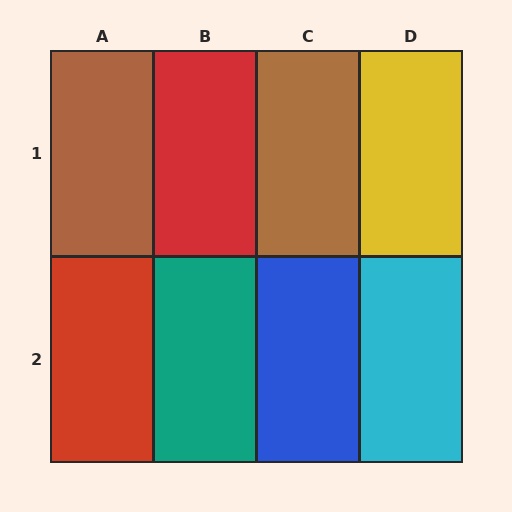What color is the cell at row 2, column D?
Cyan.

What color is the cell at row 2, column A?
Red.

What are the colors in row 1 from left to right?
Brown, red, brown, yellow.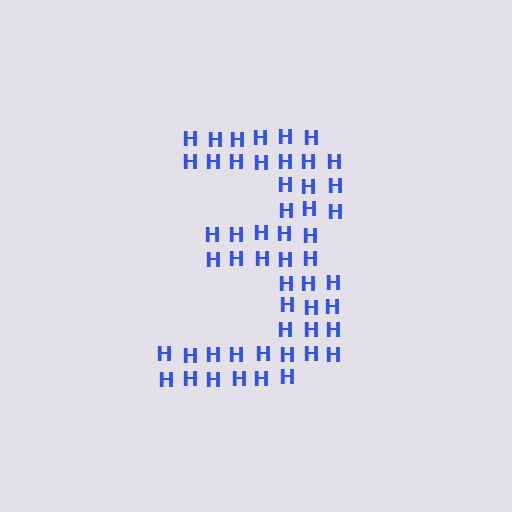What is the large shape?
The large shape is the digit 3.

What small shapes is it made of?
It is made of small letter H's.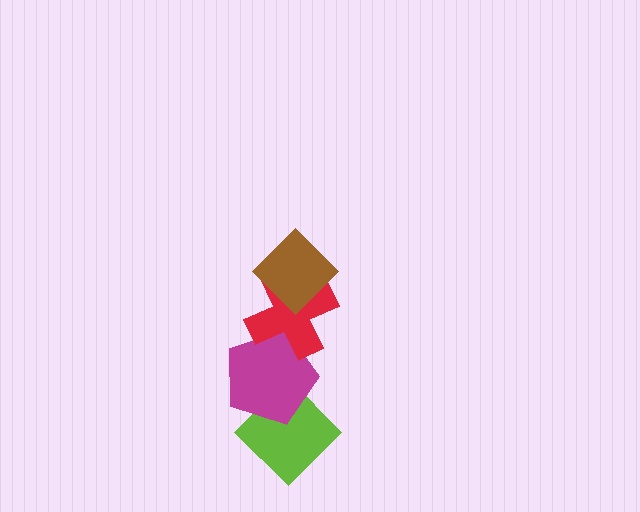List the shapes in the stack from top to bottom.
From top to bottom: the brown diamond, the red cross, the magenta pentagon, the lime diamond.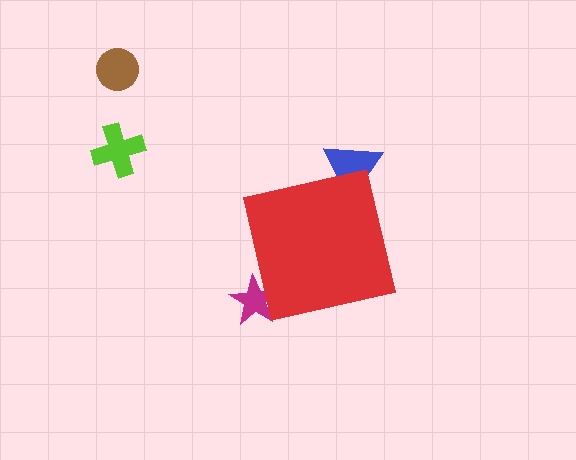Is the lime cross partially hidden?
No, the lime cross is fully visible.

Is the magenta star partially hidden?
Yes, the magenta star is partially hidden behind the red square.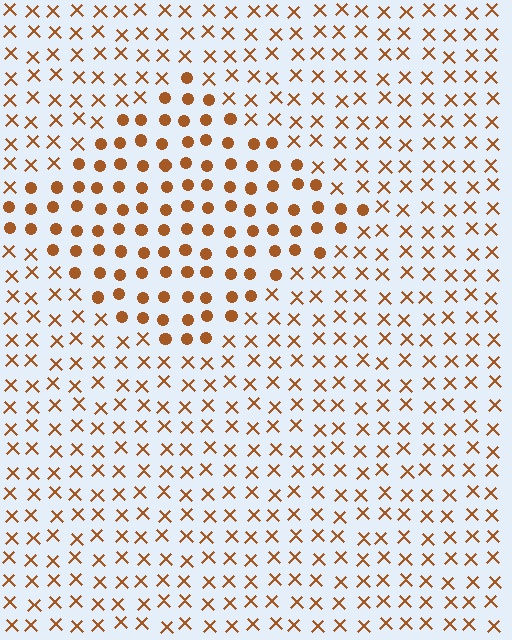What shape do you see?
I see a diamond.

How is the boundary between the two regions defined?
The boundary is defined by a change in element shape: circles inside vs. X marks outside. All elements share the same color and spacing.